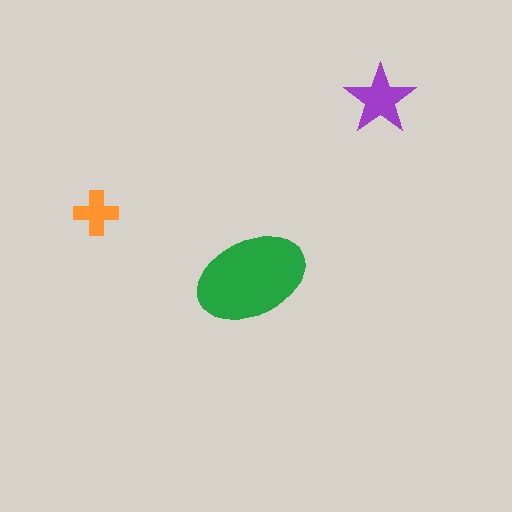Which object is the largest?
The green ellipse.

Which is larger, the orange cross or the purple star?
The purple star.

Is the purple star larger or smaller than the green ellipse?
Smaller.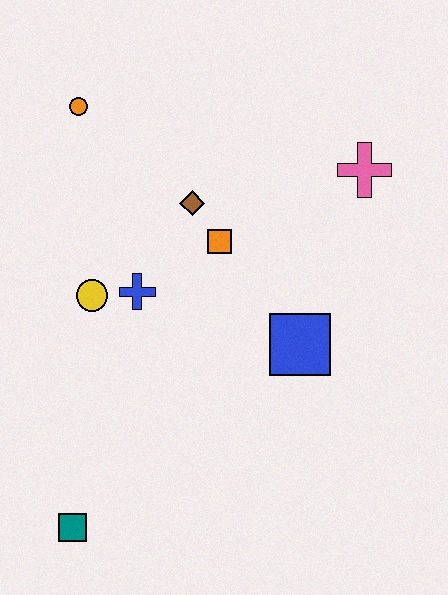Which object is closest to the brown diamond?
The orange square is closest to the brown diamond.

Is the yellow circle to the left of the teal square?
No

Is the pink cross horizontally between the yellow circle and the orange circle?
No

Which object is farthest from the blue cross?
The pink cross is farthest from the blue cross.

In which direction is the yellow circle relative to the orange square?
The yellow circle is to the left of the orange square.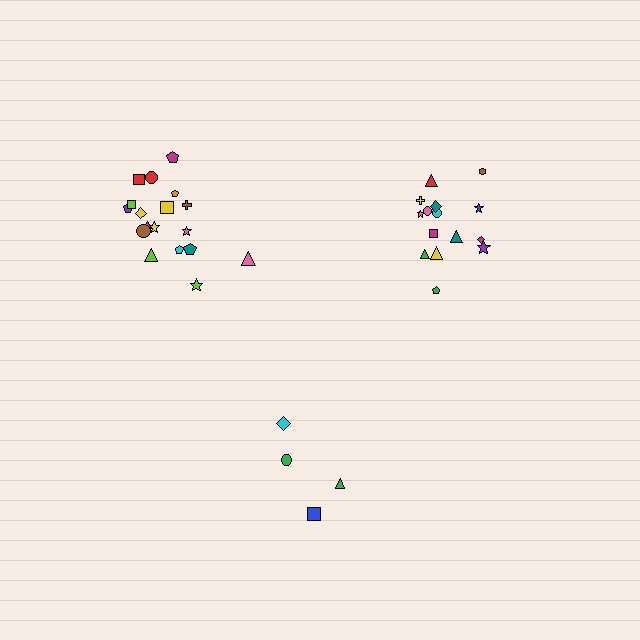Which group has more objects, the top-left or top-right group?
The top-left group.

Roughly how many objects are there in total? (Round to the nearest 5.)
Roughly 35 objects in total.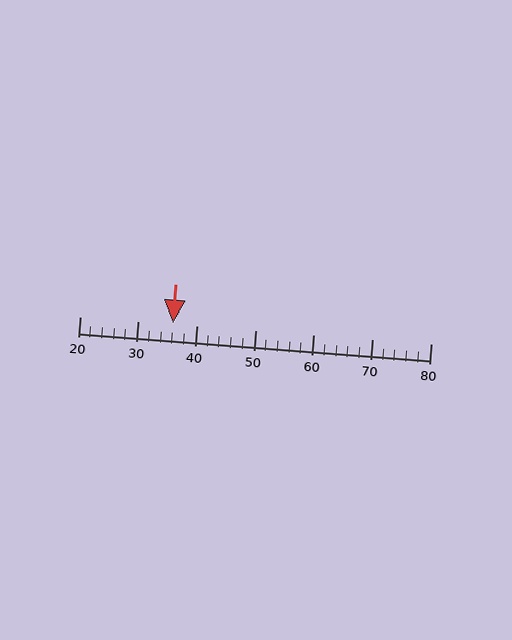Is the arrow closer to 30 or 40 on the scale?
The arrow is closer to 40.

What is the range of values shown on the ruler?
The ruler shows values from 20 to 80.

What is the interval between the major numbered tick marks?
The major tick marks are spaced 10 units apart.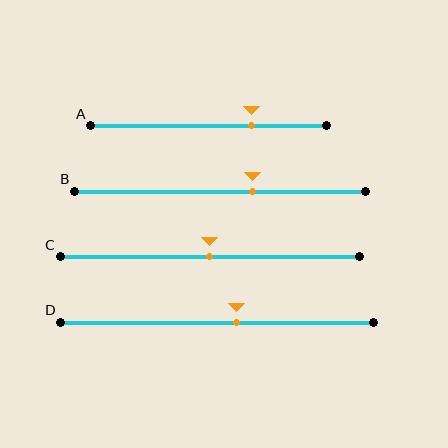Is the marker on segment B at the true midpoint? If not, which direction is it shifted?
No, the marker on segment B is shifted to the right by about 11% of the segment length.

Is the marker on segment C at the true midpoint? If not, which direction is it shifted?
Yes, the marker on segment C is at the true midpoint.